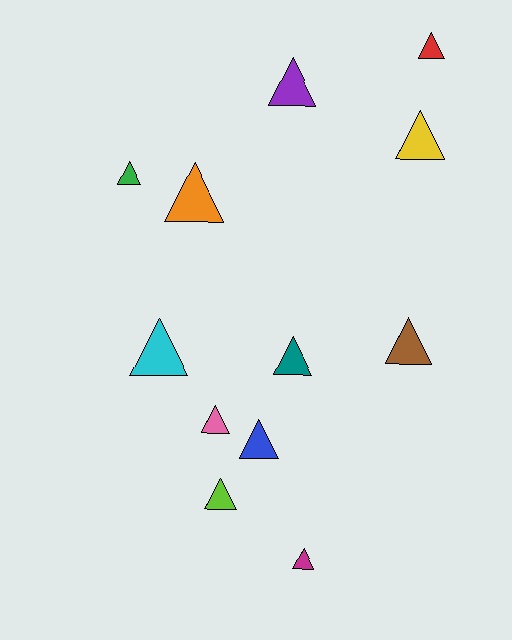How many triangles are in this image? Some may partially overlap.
There are 12 triangles.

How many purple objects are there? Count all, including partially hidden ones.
There is 1 purple object.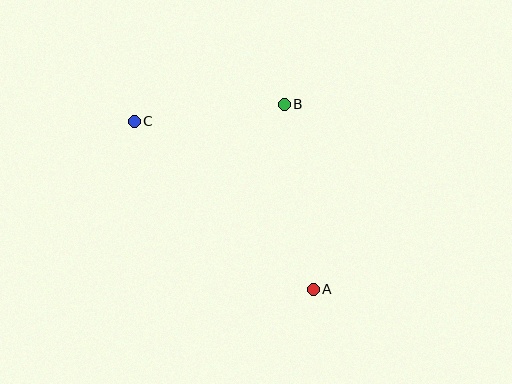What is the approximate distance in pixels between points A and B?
The distance between A and B is approximately 187 pixels.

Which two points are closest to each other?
Points B and C are closest to each other.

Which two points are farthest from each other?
Points A and C are farthest from each other.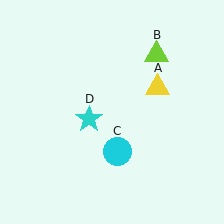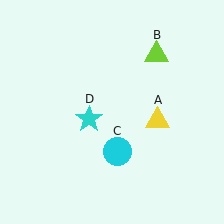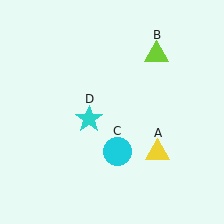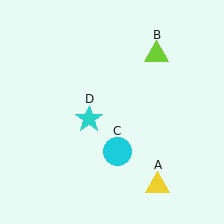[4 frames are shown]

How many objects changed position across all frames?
1 object changed position: yellow triangle (object A).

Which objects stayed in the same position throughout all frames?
Lime triangle (object B) and cyan circle (object C) and cyan star (object D) remained stationary.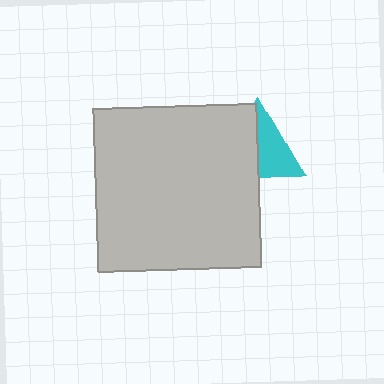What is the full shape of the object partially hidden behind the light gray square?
The partially hidden object is a cyan triangle.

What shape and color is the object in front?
The object in front is a light gray square.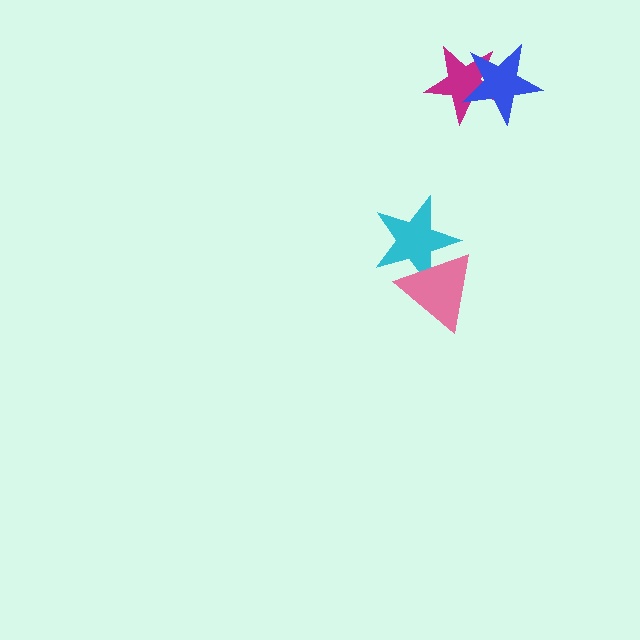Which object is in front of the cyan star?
The pink triangle is in front of the cyan star.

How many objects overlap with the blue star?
1 object overlaps with the blue star.